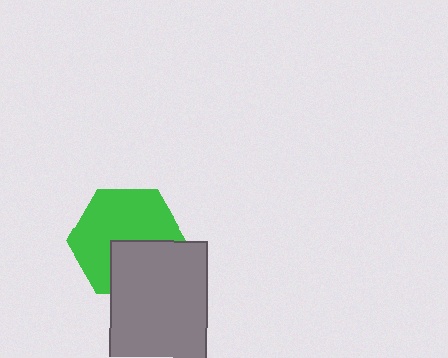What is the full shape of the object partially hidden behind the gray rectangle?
The partially hidden object is a green hexagon.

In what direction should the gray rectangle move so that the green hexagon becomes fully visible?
The gray rectangle should move down. That is the shortest direction to clear the overlap and leave the green hexagon fully visible.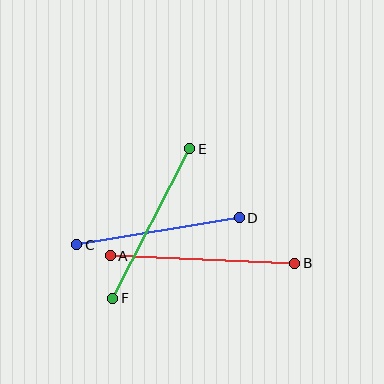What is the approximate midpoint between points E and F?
The midpoint is at approximately (151, 224) pixels.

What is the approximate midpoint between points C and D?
The midpoint is at approximately (158, 231) pixels.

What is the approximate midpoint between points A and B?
The midpoint is at approximately (202, 260) pixels.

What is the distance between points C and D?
The distance is approximately 165 pixels.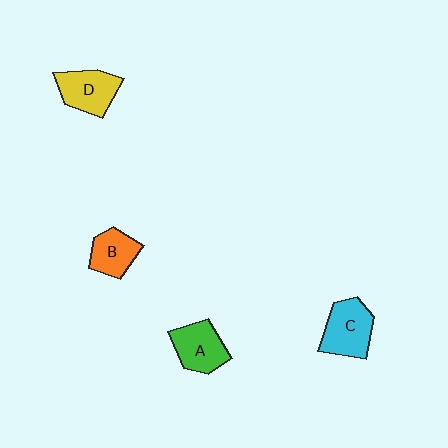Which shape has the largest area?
Shape C (cyan).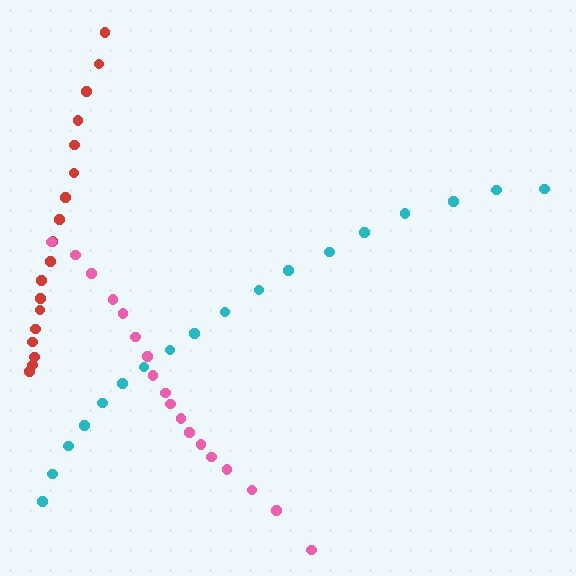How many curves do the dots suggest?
There are 3 distinct paths.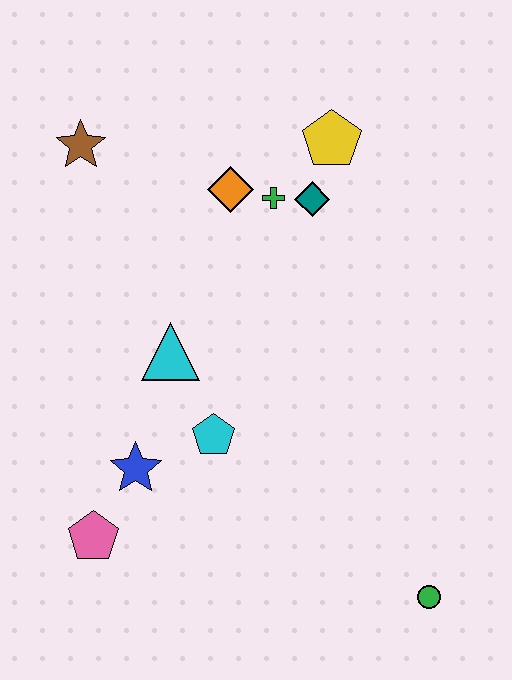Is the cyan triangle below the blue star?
No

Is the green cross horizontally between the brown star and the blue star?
No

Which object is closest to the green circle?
The cyan pentagon is closest to the green circle.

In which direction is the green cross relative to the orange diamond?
The green cross is to the right of the orange diamond.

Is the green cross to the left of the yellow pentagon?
Yes